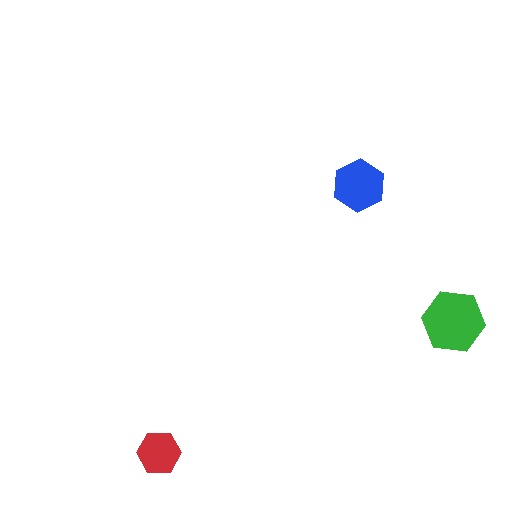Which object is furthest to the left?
The red hexagon is leftmost.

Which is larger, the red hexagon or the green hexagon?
The green one.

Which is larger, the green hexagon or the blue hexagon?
The green one.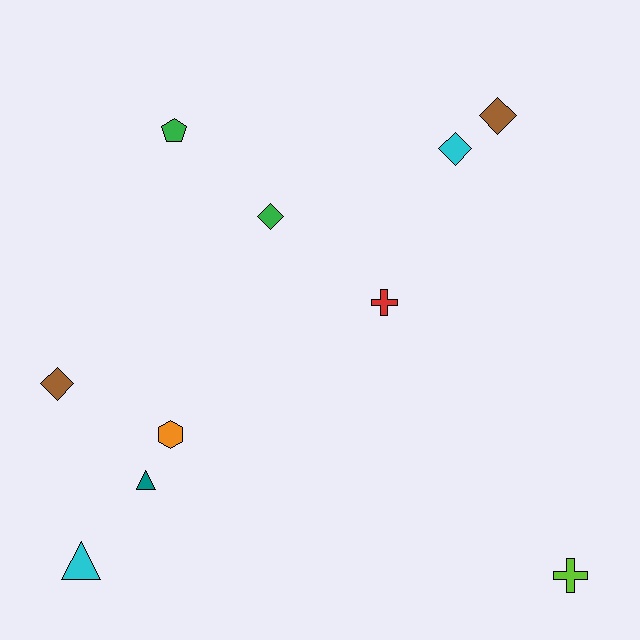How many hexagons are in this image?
There is 1 hexagon.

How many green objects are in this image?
There are 2 green objects.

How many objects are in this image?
There are 10 objects.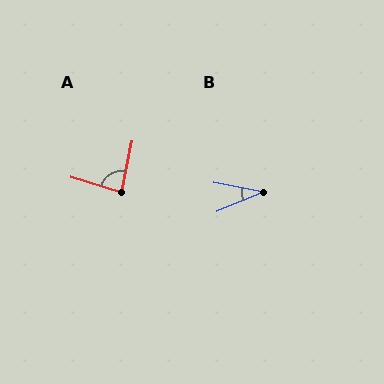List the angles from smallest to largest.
B (34°), A (85°).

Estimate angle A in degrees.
Approximately 85 degrees.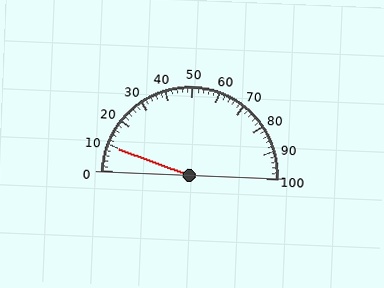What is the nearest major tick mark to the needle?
The nearest major tick mark is 10.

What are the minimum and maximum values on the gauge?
The gauge ranges from 0 to 100.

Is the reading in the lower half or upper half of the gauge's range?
The reading is in the lower half of the range (0 to 100).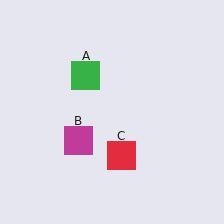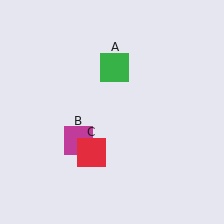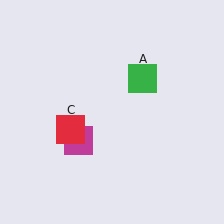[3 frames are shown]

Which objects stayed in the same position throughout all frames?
Magenta square (object B) remained stationary.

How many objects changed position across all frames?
2 objects changed position: green square (object A), red square (object C).